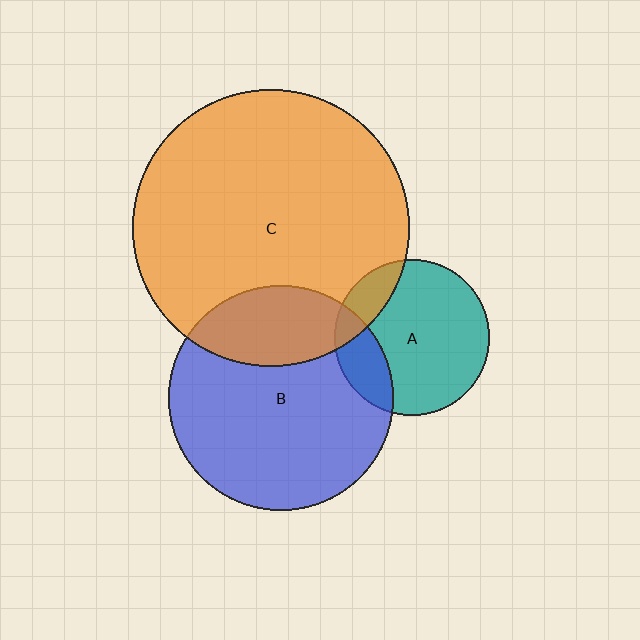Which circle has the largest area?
Circle C (orange).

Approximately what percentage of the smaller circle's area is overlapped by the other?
Approximately 25%.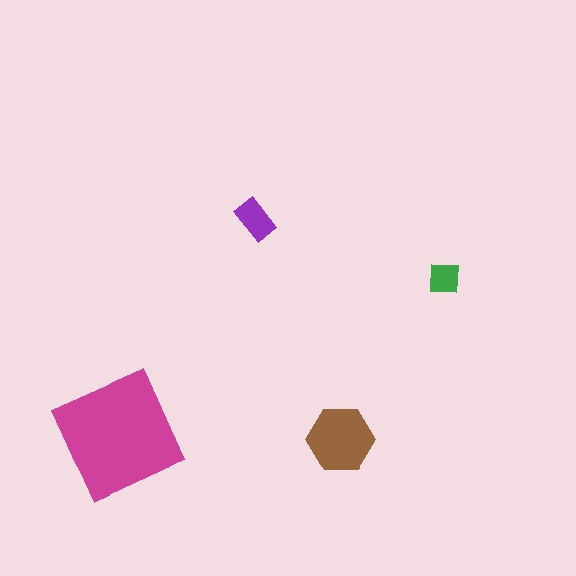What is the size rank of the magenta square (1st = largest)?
1st.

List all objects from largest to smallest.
The magenta square, the brown hexagon, the purple rectangle, the green square.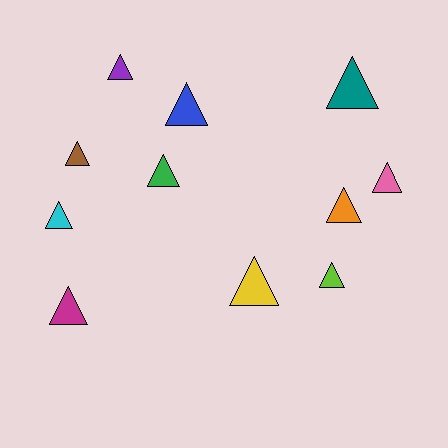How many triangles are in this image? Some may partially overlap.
There are 11 triangles.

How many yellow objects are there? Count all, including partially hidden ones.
There is 1 yellow object.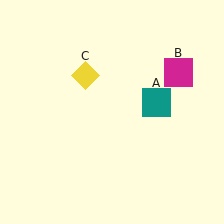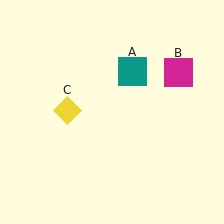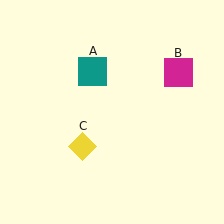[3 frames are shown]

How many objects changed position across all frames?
2 objects changed position: teal square (object A), yellow diamond (object C).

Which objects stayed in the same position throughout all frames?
Magenta square (object B) remained stationary.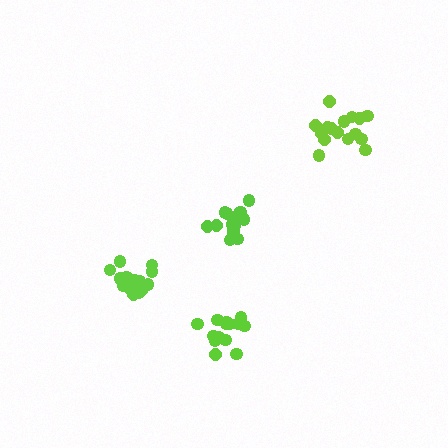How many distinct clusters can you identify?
There are 4 distinct clusters.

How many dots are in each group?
Group 1: 15 dots, Group 2: 16 dots, Group 3: 14 dots, Group 4: 16 dots (61 total).